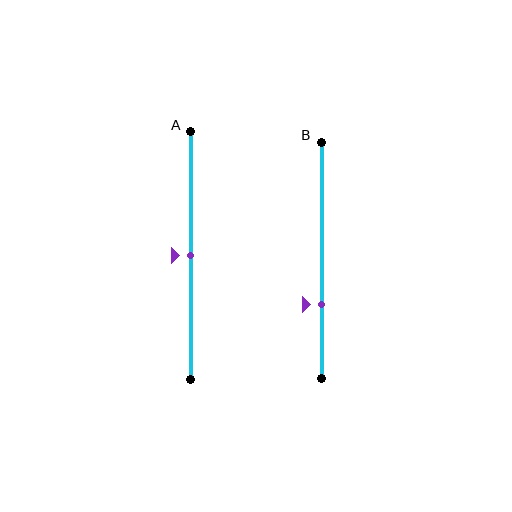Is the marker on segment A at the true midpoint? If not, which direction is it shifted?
Yes, the marker on segment A is at the true midpoint.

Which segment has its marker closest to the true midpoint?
Segment A has its marker closest to the true midpoint.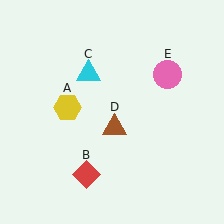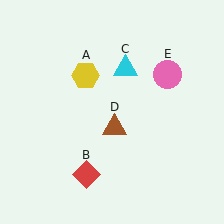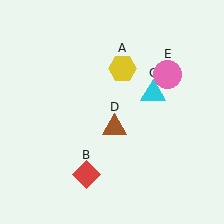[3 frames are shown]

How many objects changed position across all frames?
2 objects changed position: yellow hexagon (object A), cyan triangle (object C).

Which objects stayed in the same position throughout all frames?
Red diamond (object B) and brown triangle (object D) and pink circle (object E) remained stationary.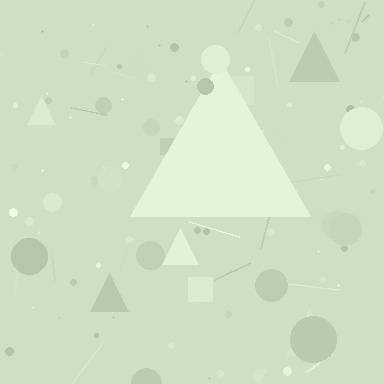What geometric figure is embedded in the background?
A triangle is embedded in the background.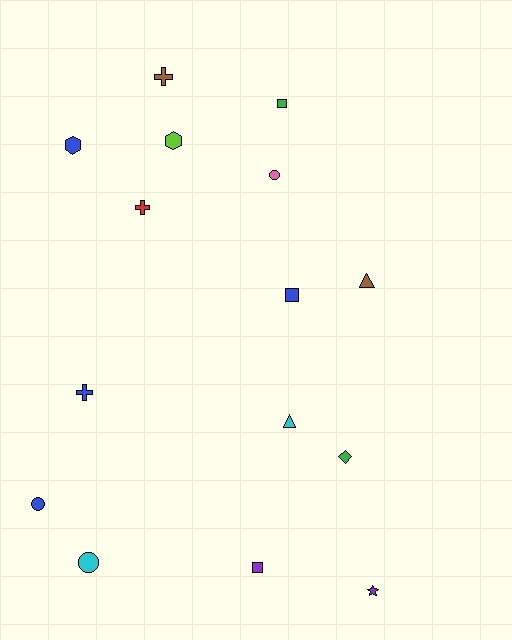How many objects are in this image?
There are 15 objects.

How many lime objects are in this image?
There is 1 lime object.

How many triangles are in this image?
There are 2 triangles.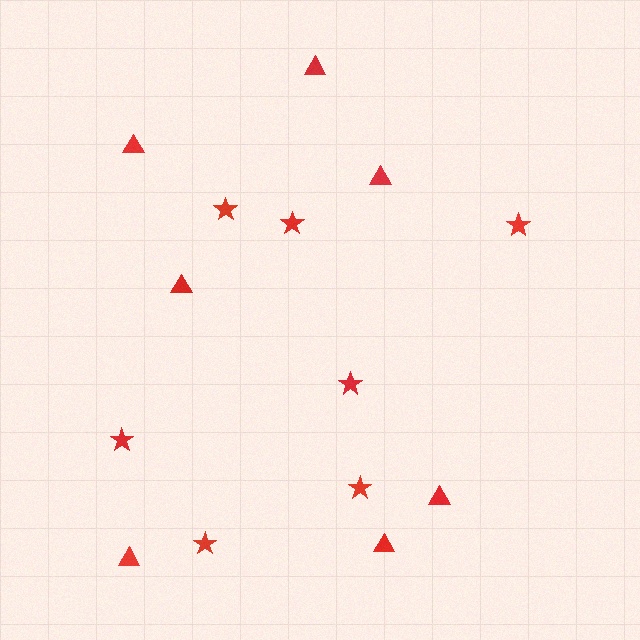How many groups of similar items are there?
There are 2 groups: one group of stars (7) and one group of triangles (7).